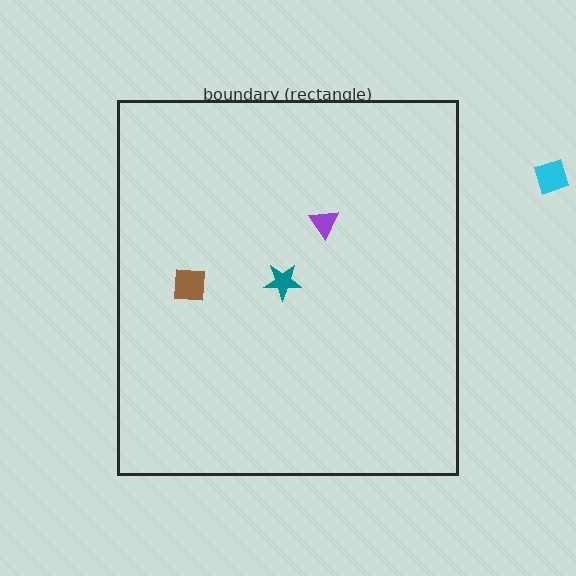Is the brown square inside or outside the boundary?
Inside.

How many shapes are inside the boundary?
3 inside, 1 outside.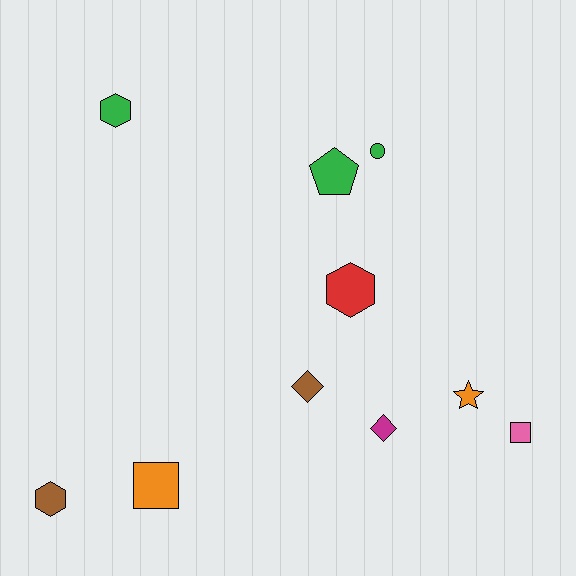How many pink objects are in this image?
There is 1 pink object.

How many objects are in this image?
There are 10 objects.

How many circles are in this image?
There is 1 circle.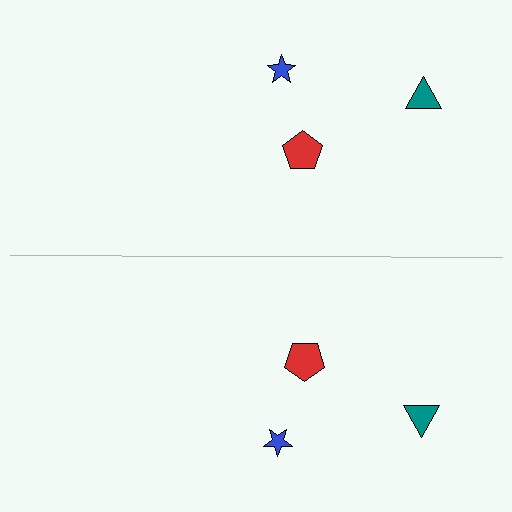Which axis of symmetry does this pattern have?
The pattern has a horizontal axis of symmetry running through the center of the image.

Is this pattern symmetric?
Yes, this pattern has bilateral (reflection) symmetry.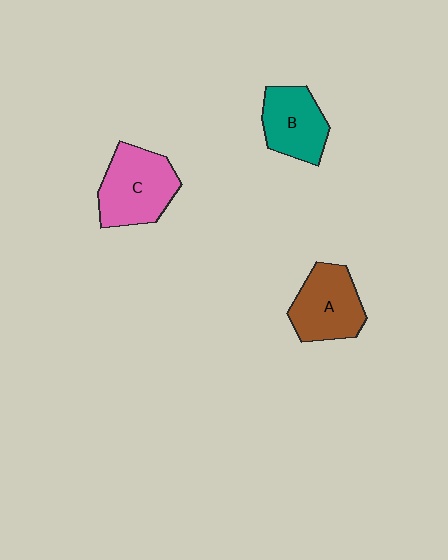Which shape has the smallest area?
Shape B (teal).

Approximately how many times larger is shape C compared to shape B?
Approximately 1.3 times.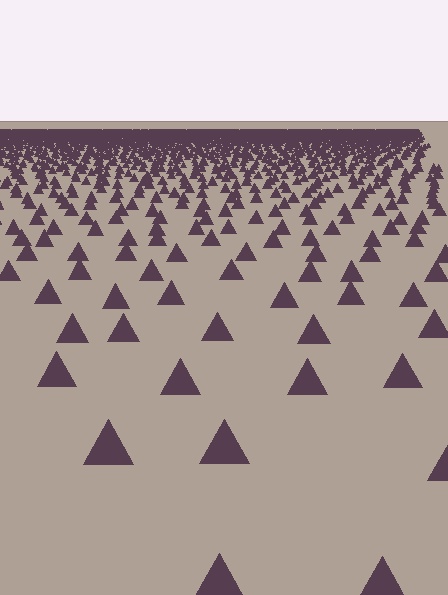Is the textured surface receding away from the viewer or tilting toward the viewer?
The surface is receding away from the viewer. Texture elements get smaller and denser toward the top.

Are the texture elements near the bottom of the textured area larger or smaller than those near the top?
Larger. Near the bottom, elements are closer to the viewer and appear at a bigger on-screen size.